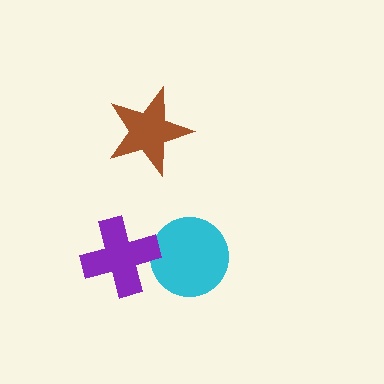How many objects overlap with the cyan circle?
1 object overlaps with the cyan circle.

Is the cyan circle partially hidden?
Yes, it is partially covered by another shape.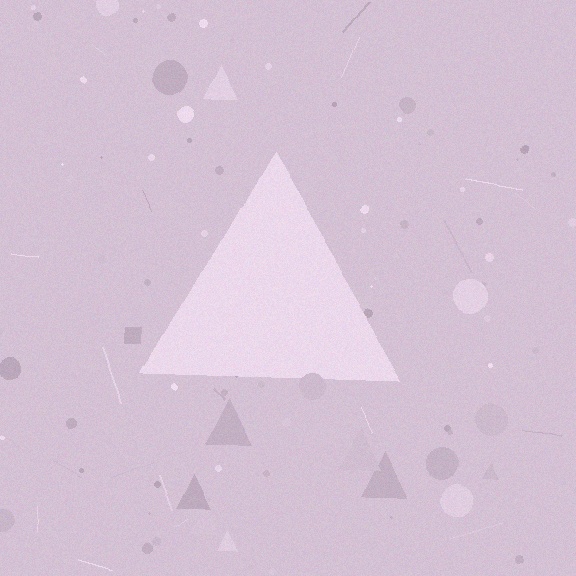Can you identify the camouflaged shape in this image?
The camouflaged shape is a triangle.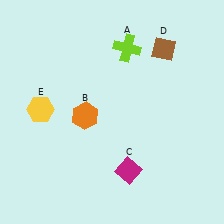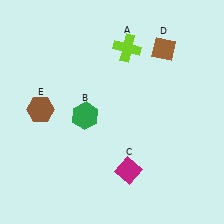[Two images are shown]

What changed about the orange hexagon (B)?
In Image 1, B is orange. In Image 2, it changed to green.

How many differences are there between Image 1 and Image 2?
There are 2 differences between the two images.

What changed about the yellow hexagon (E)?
In Image 1, E is yellow. In Image 2, it changed to brown.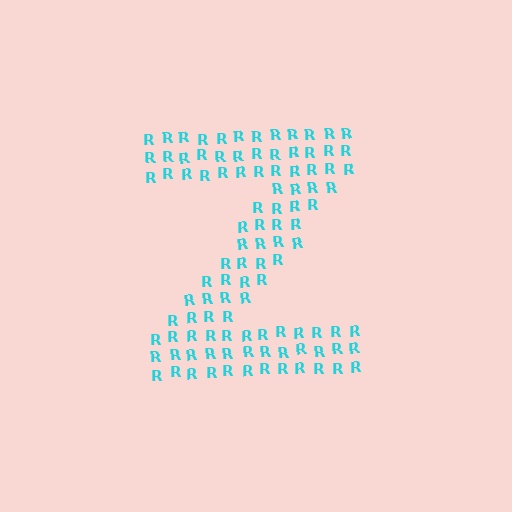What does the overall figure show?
The overall figure shows the letter Z.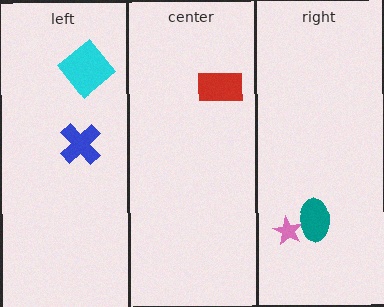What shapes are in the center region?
The red rectangle.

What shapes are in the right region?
The pink star, the teal ellipse.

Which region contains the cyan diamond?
The left region.